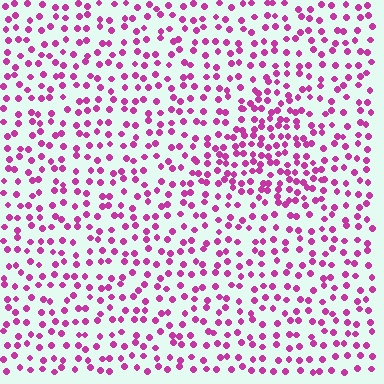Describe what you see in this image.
The image contains small magenta elements arranged at two different densities. A triangle-shaped region is visible where the elements are more densely packed than the surrounding area.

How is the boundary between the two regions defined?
The boundary is defined by a change in element density (approximately 1.8x ratio). All elements are the same color, size, and shape.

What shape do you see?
I see a triangle.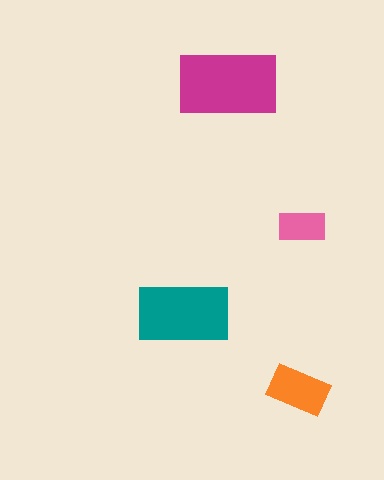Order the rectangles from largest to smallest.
the magenta one, the teal one, the orange one, the pink one.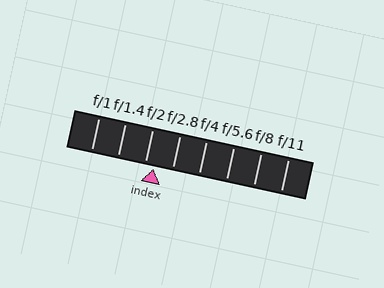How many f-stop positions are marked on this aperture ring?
There are 8 f-stop positions marked.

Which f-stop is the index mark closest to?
The index mark is closest to f/2.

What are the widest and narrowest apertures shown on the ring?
The widest aperture shown is f/1 and the narrowest is f/11.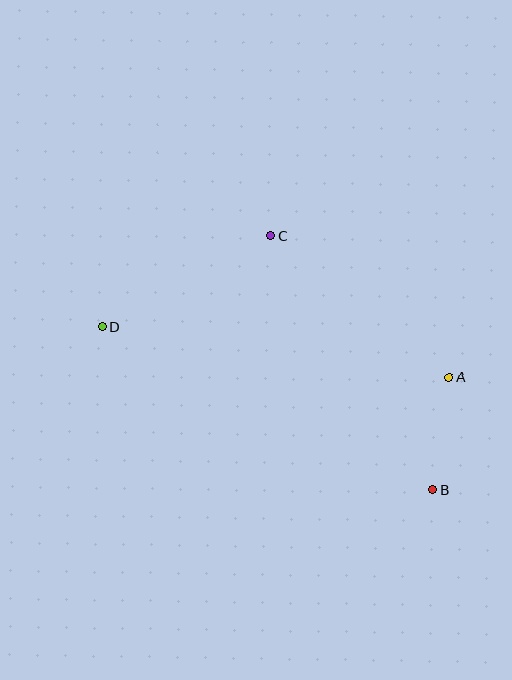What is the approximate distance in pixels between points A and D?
The distance between A and D is approximately 350 pixels.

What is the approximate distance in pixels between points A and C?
The distance between A and C is approximately 228 pixels.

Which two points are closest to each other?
Points A and B are closest to each other.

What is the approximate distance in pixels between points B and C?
The distance between B and C is approximately 301 pixels.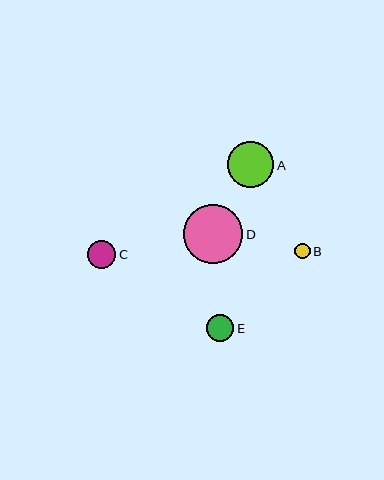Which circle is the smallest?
Circle B is the smallest with a size of approximately 16 pixels.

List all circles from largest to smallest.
From largest to smallest: D, A, C, E, B.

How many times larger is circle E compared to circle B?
Circle E is approximately 1.7 times the size of circle B.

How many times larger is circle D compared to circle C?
Circle D is approximately 2.1 times the size of circle C.